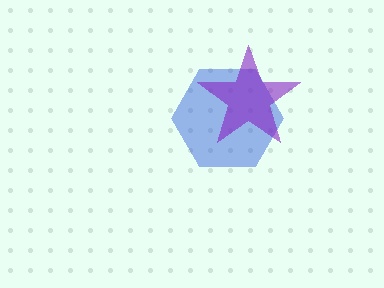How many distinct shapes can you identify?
There are 2 distinct shapes: a blue hexagon, a purple star.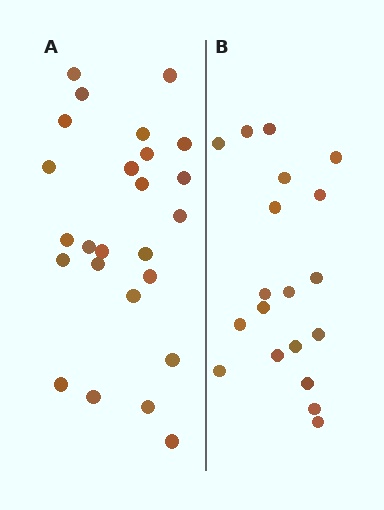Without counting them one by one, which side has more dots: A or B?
Region A (the left region) has more dots.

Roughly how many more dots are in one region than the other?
Region A has about 6 more dots than region B.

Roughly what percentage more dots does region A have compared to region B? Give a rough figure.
About 30% more.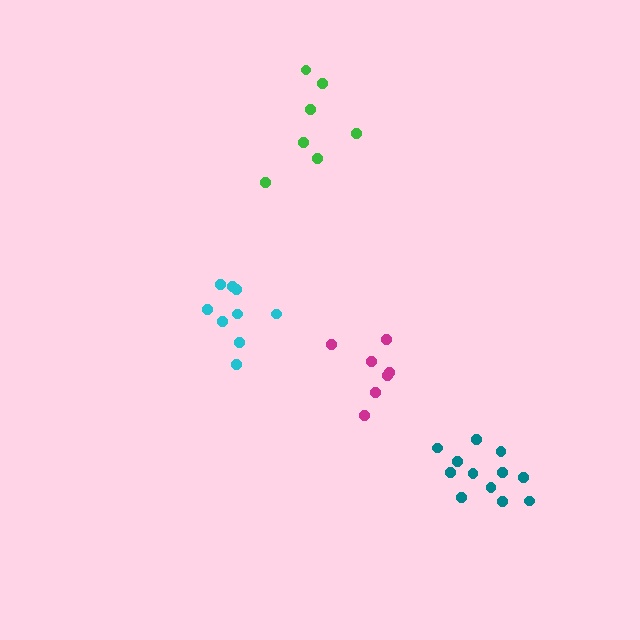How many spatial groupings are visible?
There are 4 spatial groupings.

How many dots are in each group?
Group 1: 12 dots, Group 2: 7 dots, Group 3: 7 dots, Group 4: 9 dots (35 total).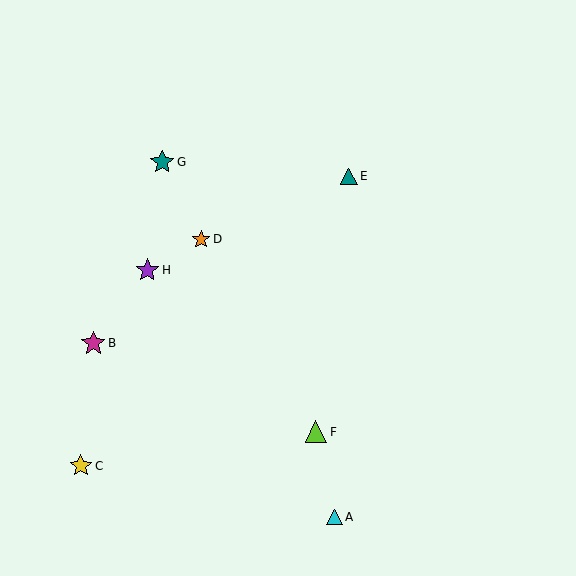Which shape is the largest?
The magenta star (labeled B) is the largest.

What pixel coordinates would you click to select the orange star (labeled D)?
Click at (201, 239) to select the orange star D.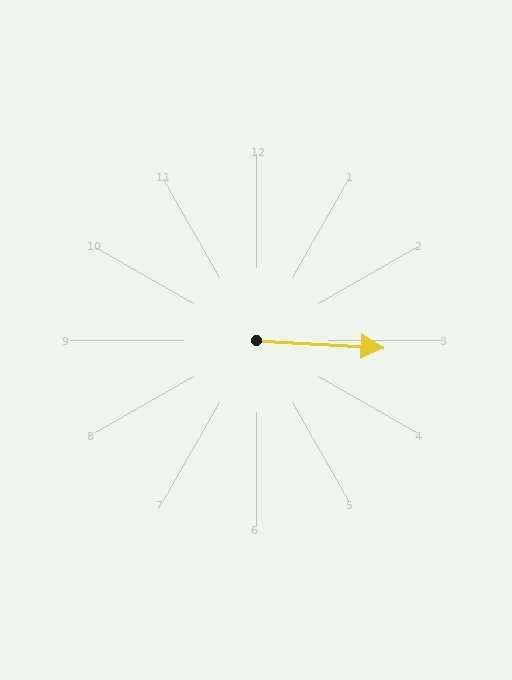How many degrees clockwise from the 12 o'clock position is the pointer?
Approximately 93 degrees.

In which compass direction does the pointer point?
East.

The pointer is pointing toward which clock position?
Roughly 3 o'clock.